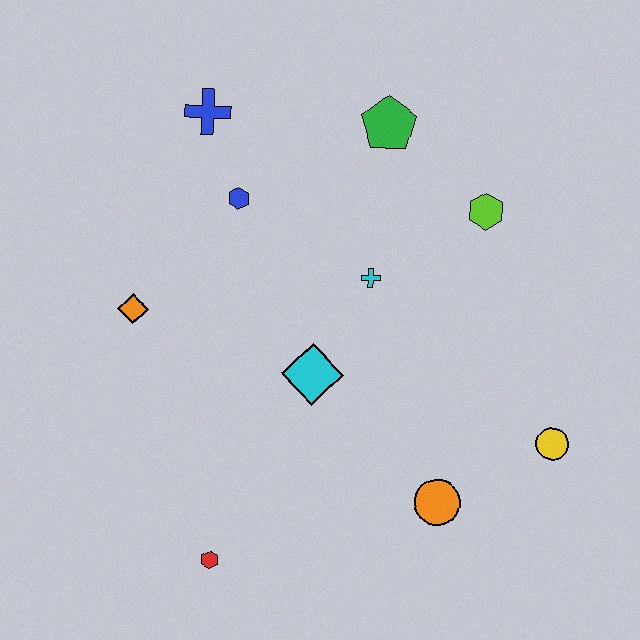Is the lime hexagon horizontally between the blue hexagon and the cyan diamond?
No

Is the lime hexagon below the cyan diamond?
No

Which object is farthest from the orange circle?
The blue cross is farthest from the orange circle.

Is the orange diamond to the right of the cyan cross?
No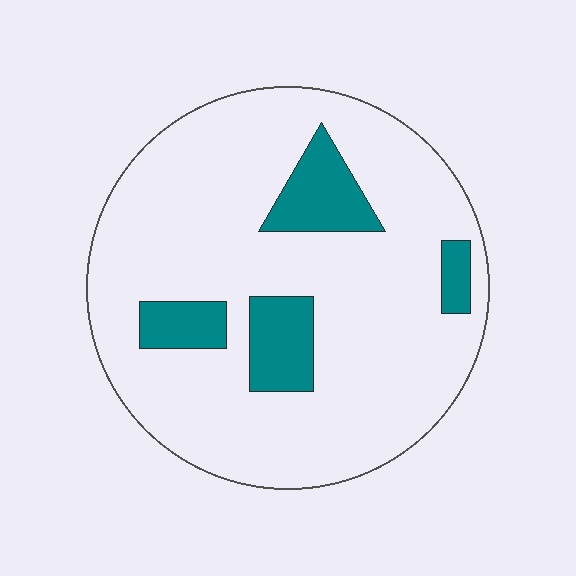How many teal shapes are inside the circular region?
4.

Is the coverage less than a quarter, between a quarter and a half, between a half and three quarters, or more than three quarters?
Less than a quarter.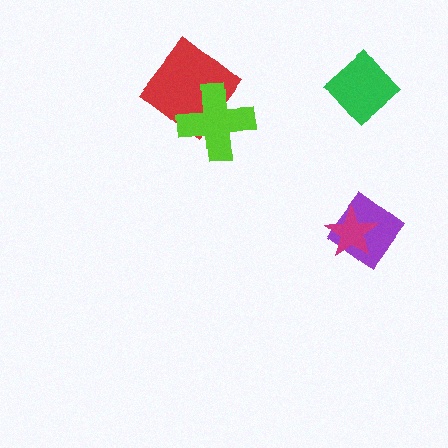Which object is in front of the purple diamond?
The magenta star is in front of the purple diamond.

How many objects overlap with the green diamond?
0 objects overlap with the green diamond.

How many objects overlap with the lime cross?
1 object overlaps with the lime cross.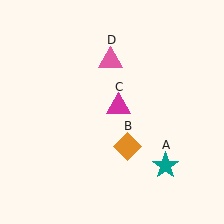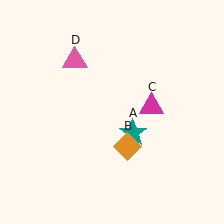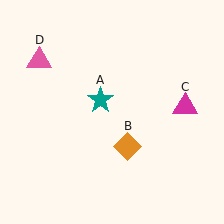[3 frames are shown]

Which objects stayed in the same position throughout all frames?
Orange diamond (object B) remained stationary.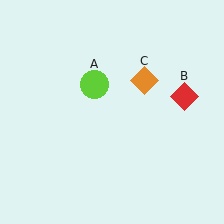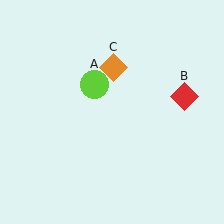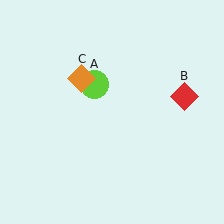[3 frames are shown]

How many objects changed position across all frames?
1 object changed position: orange diamond (object C).